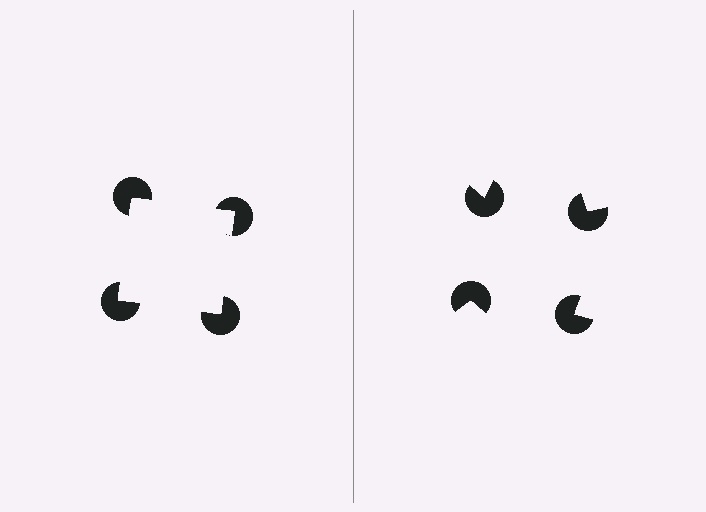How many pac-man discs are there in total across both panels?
8 — 4 on each side.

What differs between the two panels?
The pac-man discs are positioned identically on both sides; only the wedge orientations differ. On the left they align to a square; on the right they are misaligned.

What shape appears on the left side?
An illusory square.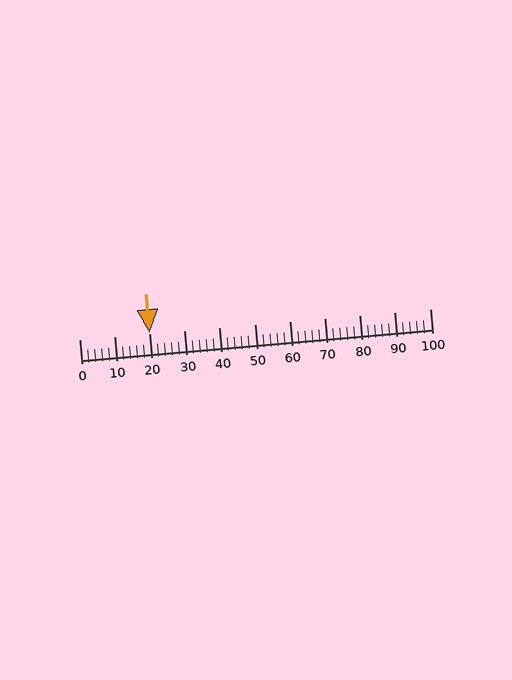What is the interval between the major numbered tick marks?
The major tick marks are spaced 10 units apart.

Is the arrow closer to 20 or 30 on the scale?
The arrow is closer to 20.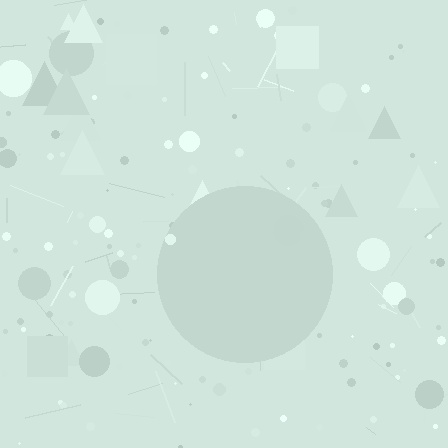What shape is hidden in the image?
A circle is hidden in the image.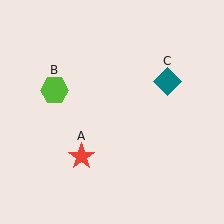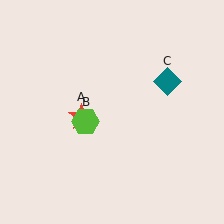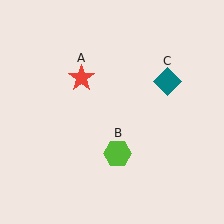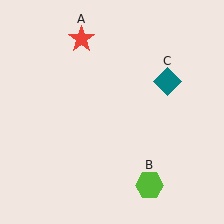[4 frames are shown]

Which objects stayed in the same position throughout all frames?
Teal diamond (object C) remained stationary.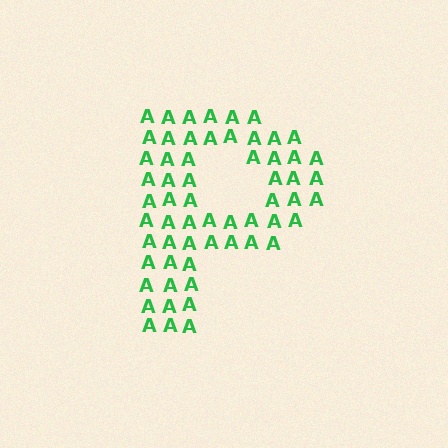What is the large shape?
The large shape is the letter P.